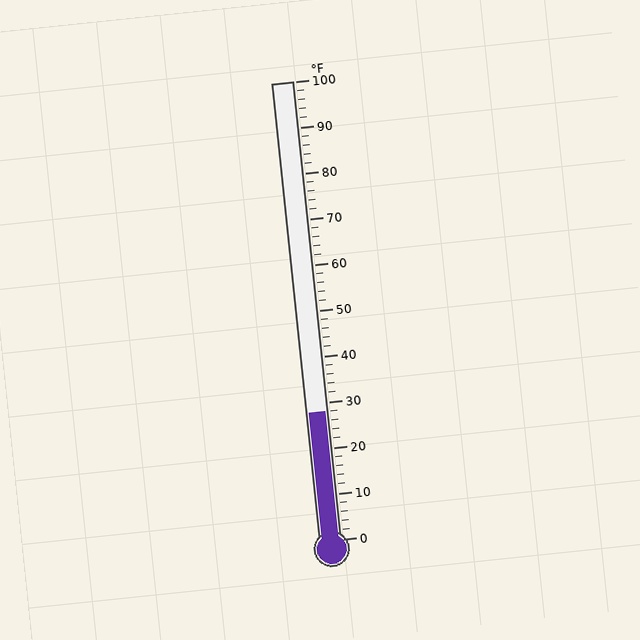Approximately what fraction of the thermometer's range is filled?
The thermometer is filled to approximately 30% of its range.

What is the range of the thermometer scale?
The thermometer scale ranges from 0°F to 100°F.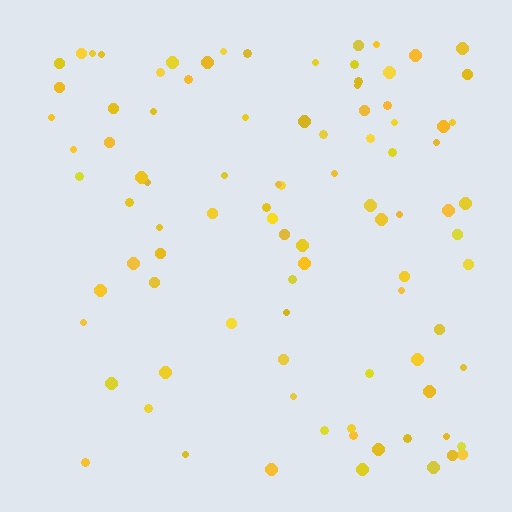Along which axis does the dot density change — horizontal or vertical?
Horizontal.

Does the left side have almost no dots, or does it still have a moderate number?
Still a moderate number, just noticeably fewer than the right.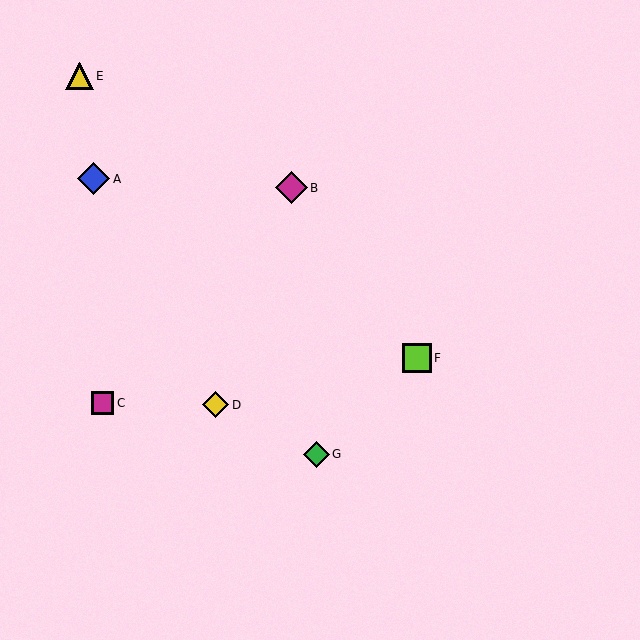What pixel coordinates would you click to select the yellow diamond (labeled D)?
Click at (216, 405) to select the yellow diamond D.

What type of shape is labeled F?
Shape F is a lime square.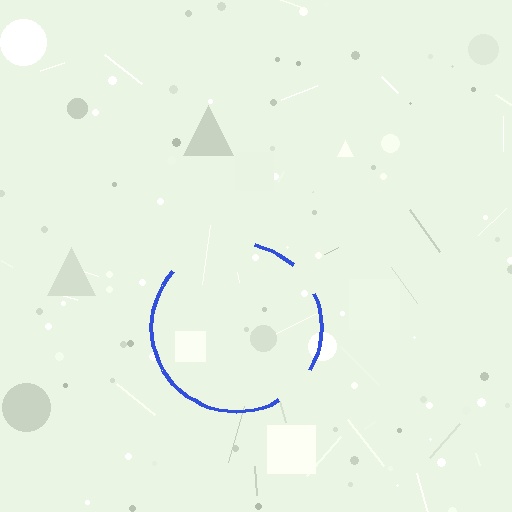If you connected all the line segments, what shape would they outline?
They would outline a circle.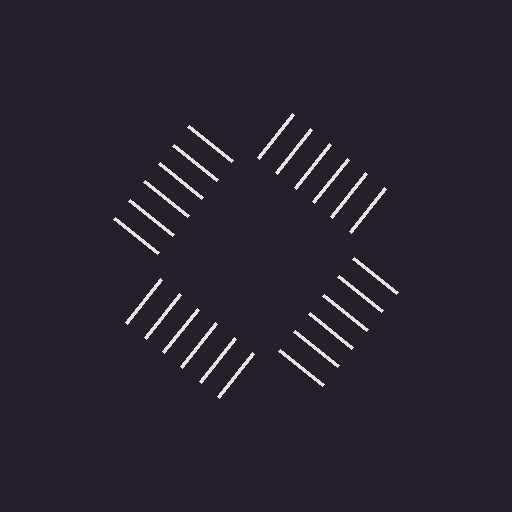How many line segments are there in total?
24 — 6 along each of the 4 edges.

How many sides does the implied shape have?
4 sides — the line-ends trace a square.